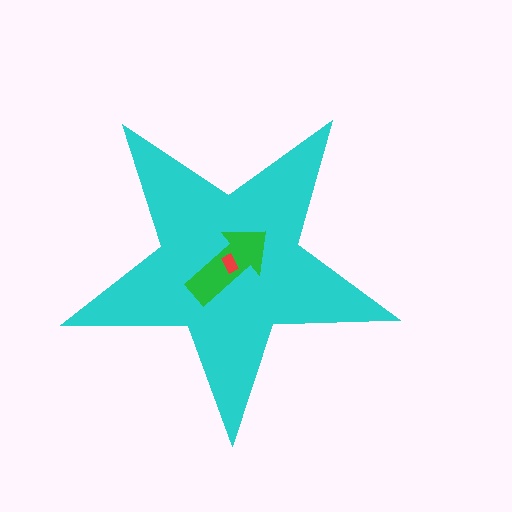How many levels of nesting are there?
3.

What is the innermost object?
The red rectangle.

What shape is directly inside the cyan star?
The green arrow.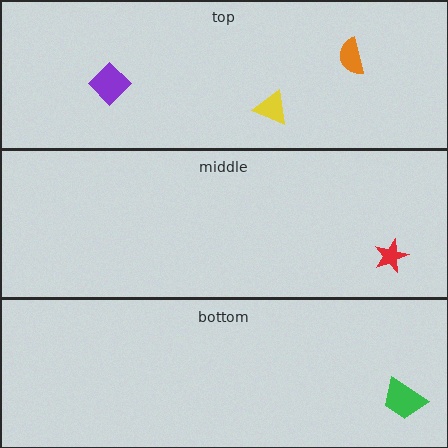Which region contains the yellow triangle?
The top region.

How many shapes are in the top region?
3.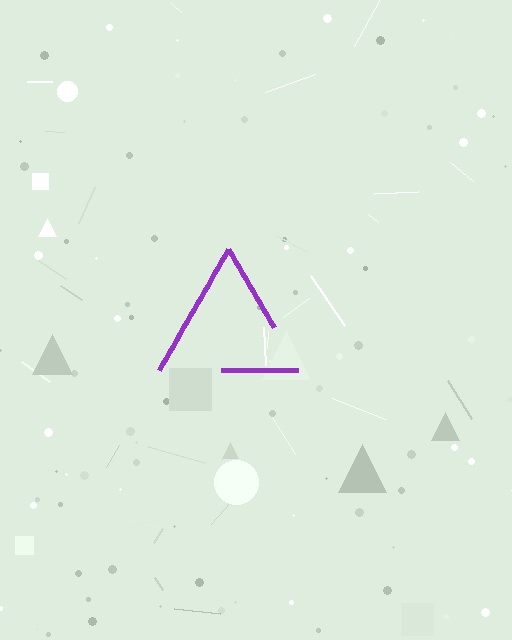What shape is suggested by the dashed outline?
The dashed outline suggests a triangle.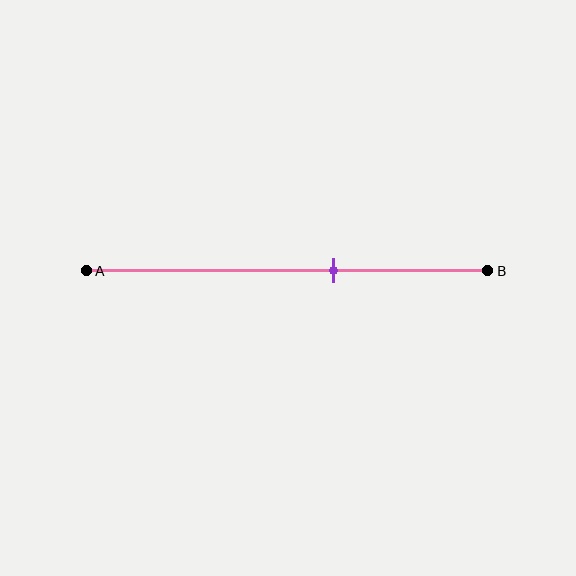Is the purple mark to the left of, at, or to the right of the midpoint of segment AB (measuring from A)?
The purple mark is to the right of the midpoint of segment AB.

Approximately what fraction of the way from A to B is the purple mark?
The purple mark is approximately 60% of the way from A to B.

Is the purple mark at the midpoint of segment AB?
No, the mark is at about 60% from A, not at the 50% midpoint.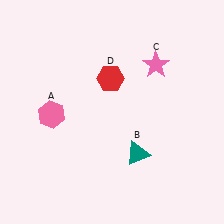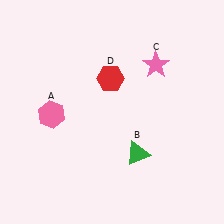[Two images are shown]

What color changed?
The triangle (B) changed from teal in Image 1 to green in Image 2.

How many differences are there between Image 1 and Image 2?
There is 1 difference between the two images.